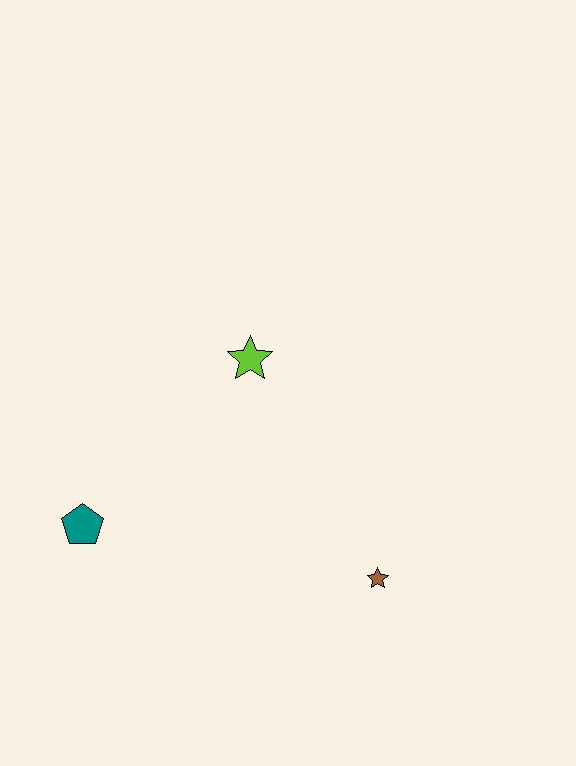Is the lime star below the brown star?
No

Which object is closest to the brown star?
The lime star is closest to the brown star.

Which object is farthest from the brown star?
The teal pentagon is farthest from the brown star.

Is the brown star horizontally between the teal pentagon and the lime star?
No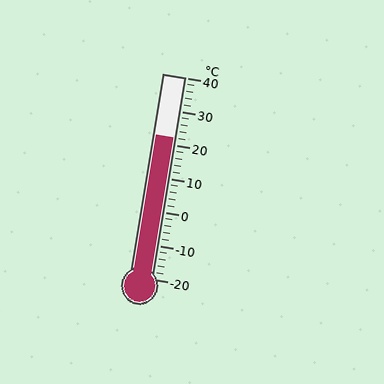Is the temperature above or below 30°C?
The temperature is below 30°C.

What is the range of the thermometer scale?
The thermometer scale ranges from -20°C to 40°C.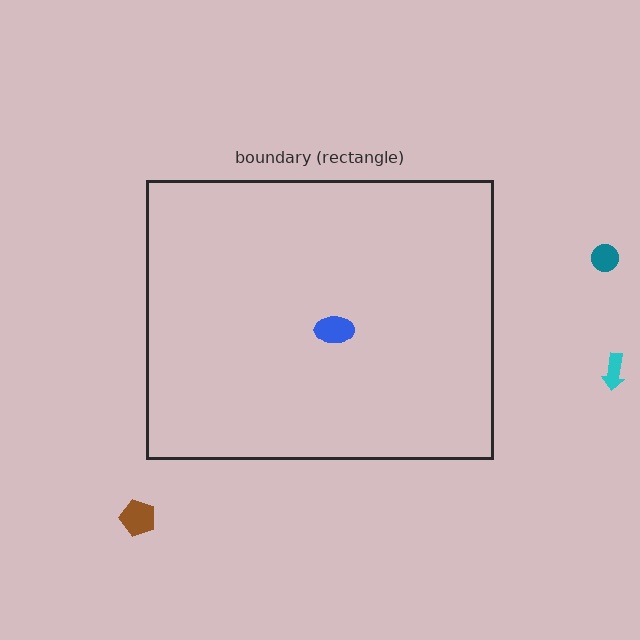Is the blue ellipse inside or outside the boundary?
Inside.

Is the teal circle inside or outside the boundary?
Outside.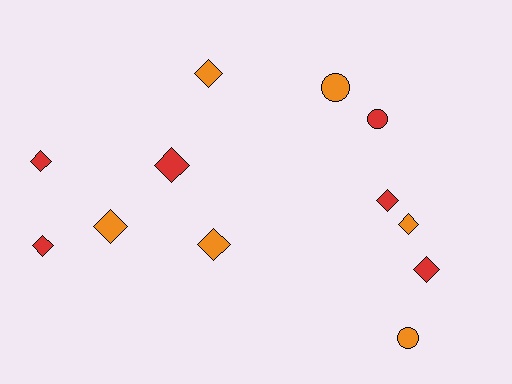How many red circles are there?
There is 1 red circle.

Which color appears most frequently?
Orange, with 6 objects.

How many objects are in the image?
There are 12 objects.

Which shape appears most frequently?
Diamond, with 9 objects.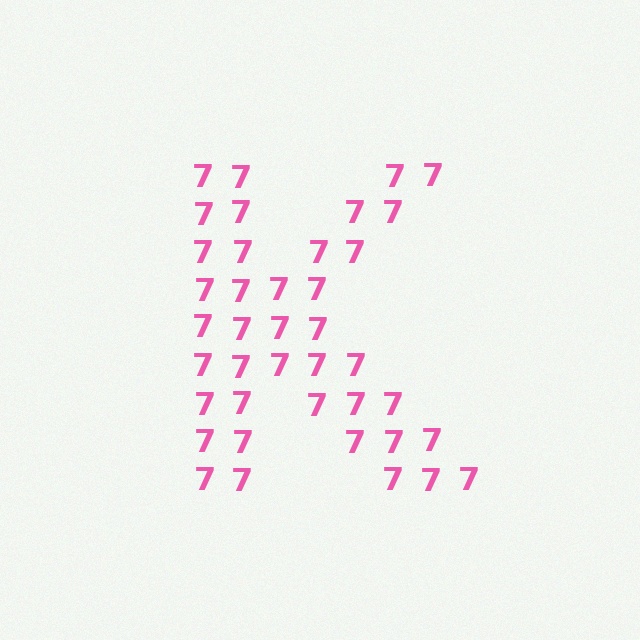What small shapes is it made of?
It is made of small digit 7's.